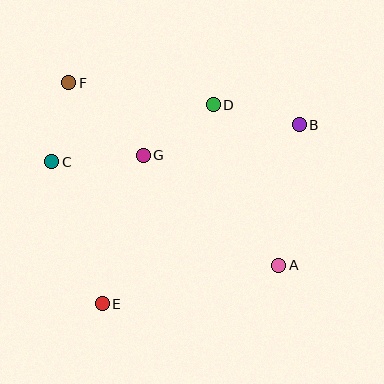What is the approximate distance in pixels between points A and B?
The distance between A and B is approximately 142 pixels.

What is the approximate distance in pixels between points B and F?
The distance between B and F is approximately 234 pixels.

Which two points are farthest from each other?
Points A and F are farthest from each other.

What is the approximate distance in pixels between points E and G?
The distance between E and G is approximately 154 pixels.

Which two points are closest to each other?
Points C and F are closest to each other.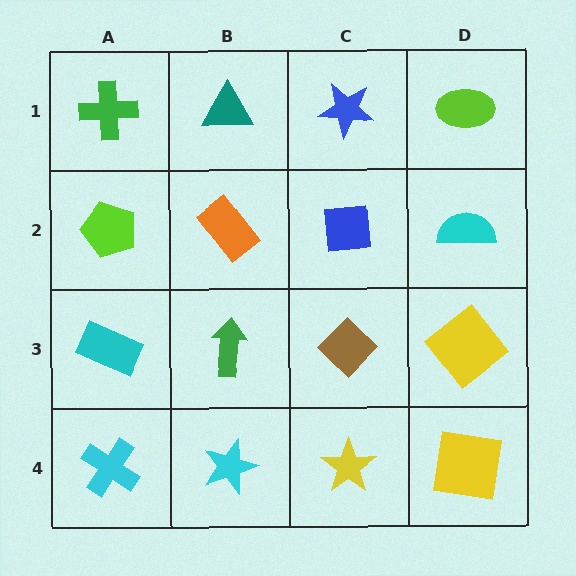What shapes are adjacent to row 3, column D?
A cyan semicircle (row 2, column D), a yellow square (row 4, column D), a brown diamond (row 3, column C).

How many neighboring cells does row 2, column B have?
4.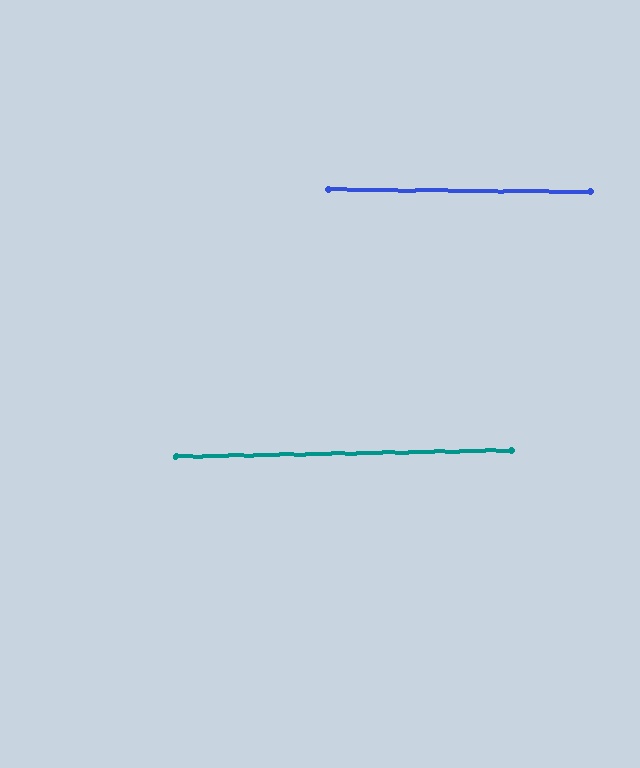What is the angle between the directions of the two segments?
Approximately 1 degree.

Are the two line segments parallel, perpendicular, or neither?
Parallel — their directions differ by only 1.4°.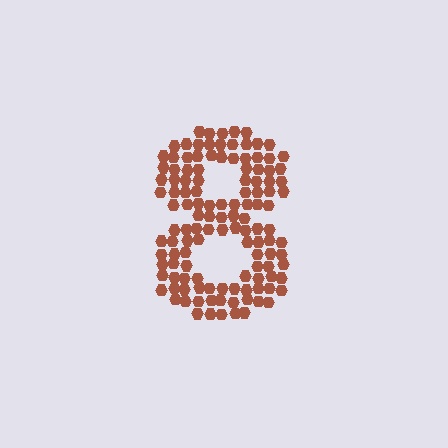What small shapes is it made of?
It is made of small hexagons.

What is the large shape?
The large shape is the digit 8.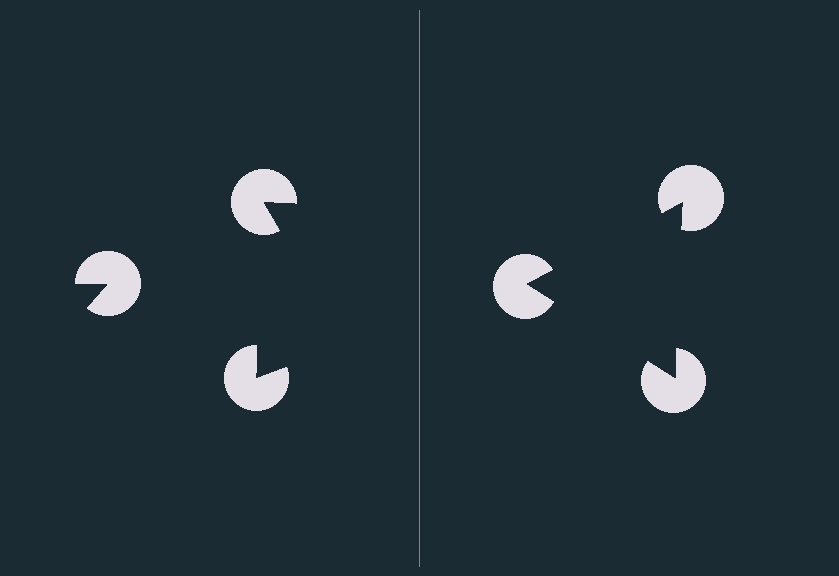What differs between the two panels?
The pac-man discs are positioned identically on both sides; only the wedge orientations differ. On the right they align to a triangle; on the left they are misaligned.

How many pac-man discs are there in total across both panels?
6 — 3 on each side.